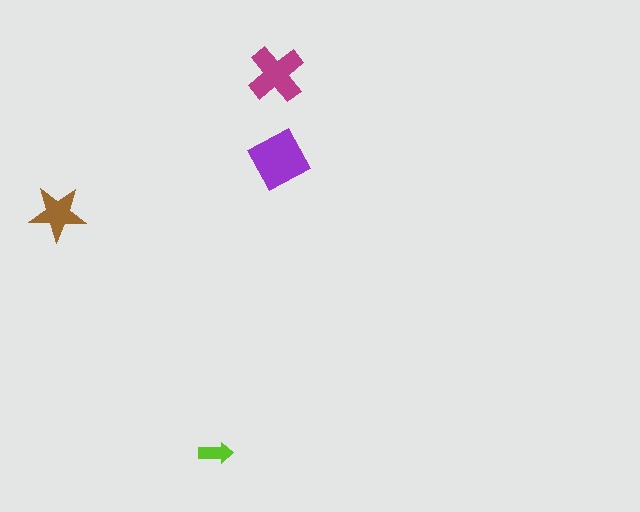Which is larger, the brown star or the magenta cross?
The magenta cross.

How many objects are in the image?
There are 4 objects in the image.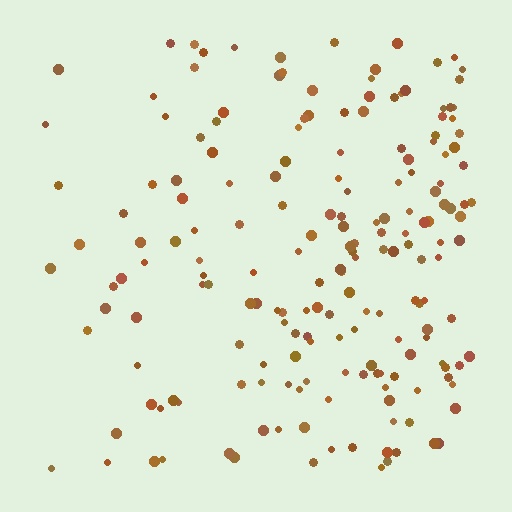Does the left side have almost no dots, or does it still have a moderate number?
Still a moderate number, just noticeably fewer than the right.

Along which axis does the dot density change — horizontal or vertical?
Horizontal.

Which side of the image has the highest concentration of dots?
The right.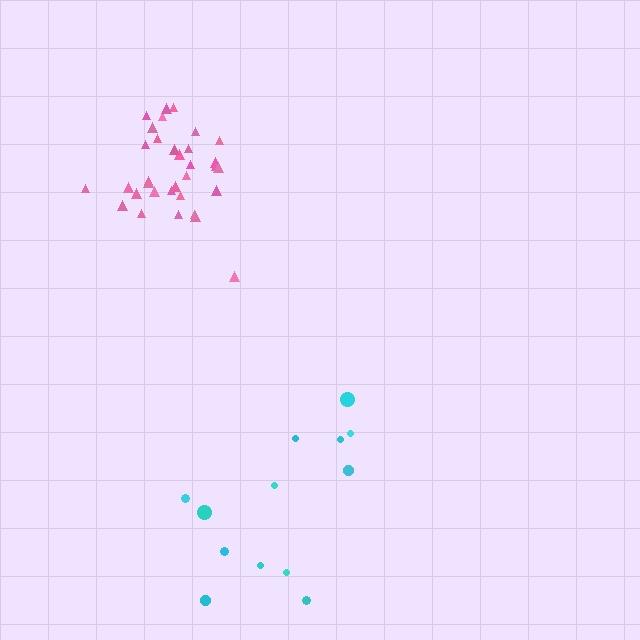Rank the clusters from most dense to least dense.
pink, cyan.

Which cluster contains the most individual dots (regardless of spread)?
Pink (33).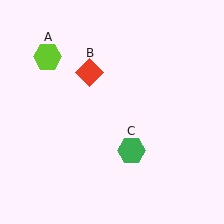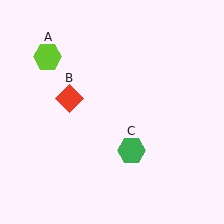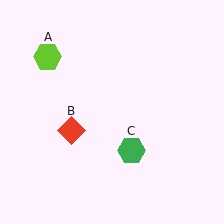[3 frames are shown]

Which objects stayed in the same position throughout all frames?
Lime hexagon (object A) and green hexagon (object C) remained stationary.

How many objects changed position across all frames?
1 object changed position: red diamond (object B).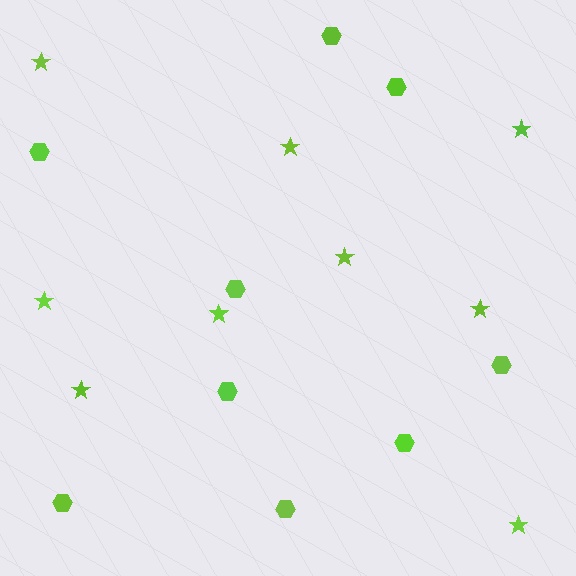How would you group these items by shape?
There are 2 groups: one group of stars (9) and one group of hexagons (9).